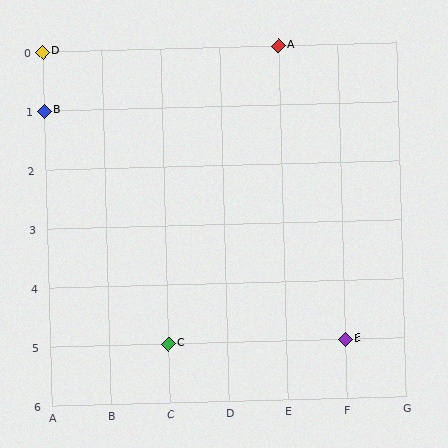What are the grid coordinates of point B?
Point B is at grid coordinates (A, 1).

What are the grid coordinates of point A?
Point A is at grid coordinates (E, 0).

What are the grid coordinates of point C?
Point C is at grid coordinates (C, 5).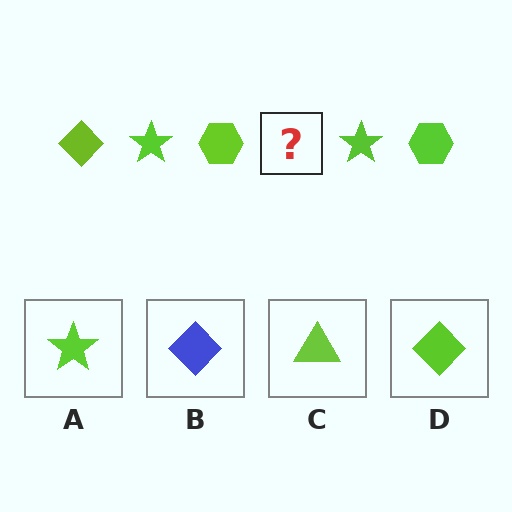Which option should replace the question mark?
Option D.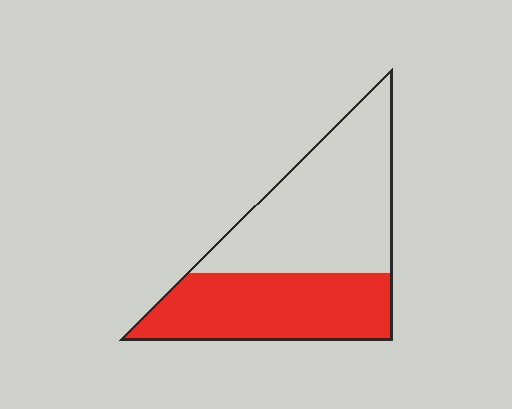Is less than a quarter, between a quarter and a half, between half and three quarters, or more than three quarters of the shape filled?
Between a quarter and a half.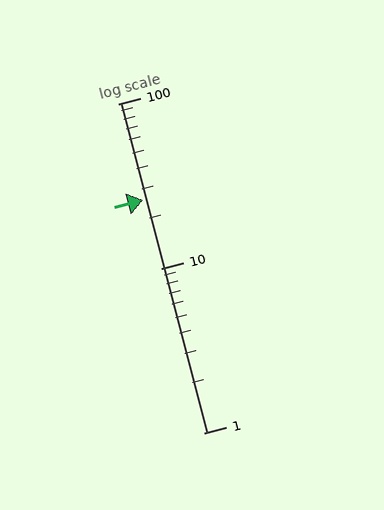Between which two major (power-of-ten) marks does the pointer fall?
The pointer is between 10 and 100.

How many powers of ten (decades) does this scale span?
The scale spans 2 decades, from 1 to 100.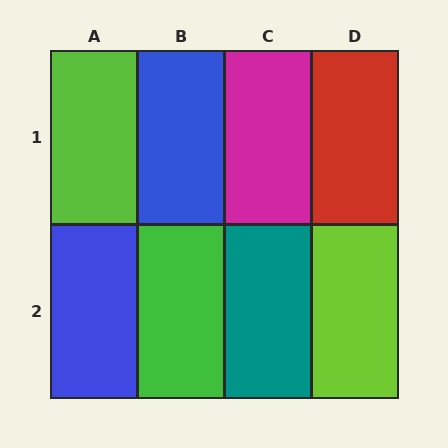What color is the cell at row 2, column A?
Blue.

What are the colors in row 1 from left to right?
Lime, blue, magenta, red.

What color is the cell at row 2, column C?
Teal.